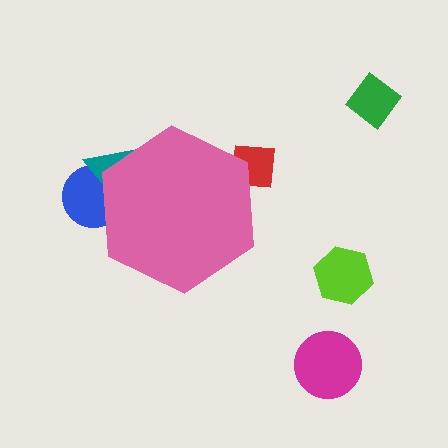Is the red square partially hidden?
Yes, the red square is partially hidden behind the pink hexagon.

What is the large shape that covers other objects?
A pink hexagon.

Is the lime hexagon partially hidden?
No, the lime hexagon is fully visible.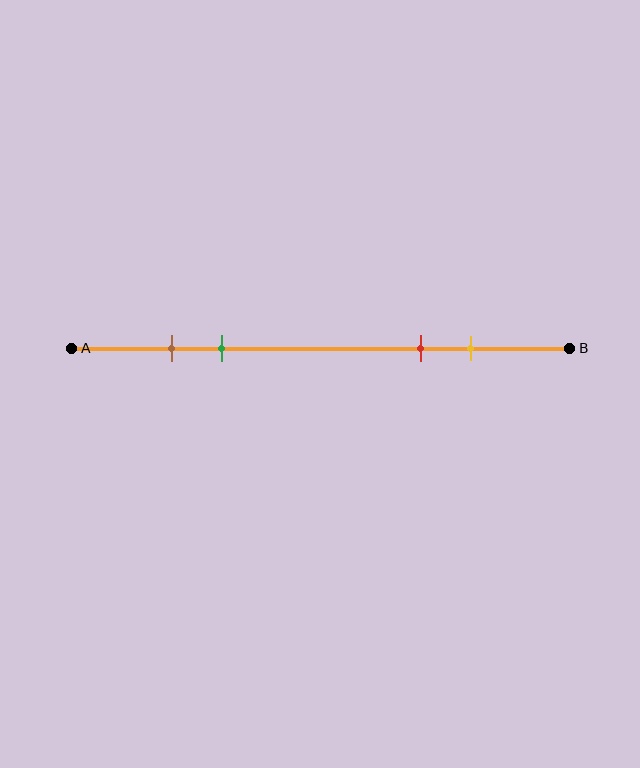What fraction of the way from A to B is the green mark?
The green mark is approximately 30% (0.3) of the way from A to B.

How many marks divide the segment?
There are 4 marks dividing the segment.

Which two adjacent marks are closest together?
The brown and green marks are the closest adjacent pair.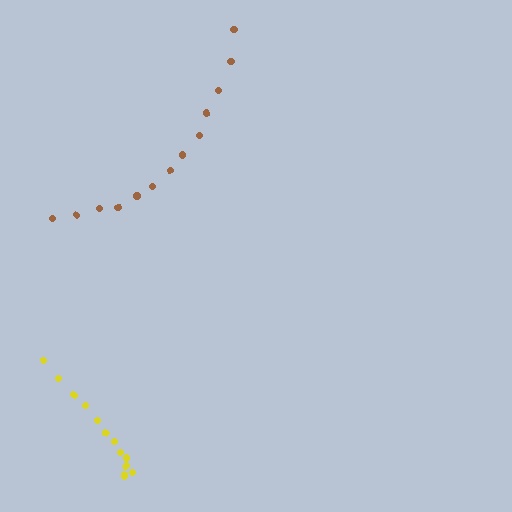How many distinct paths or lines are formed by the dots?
There are 2 distinct paths.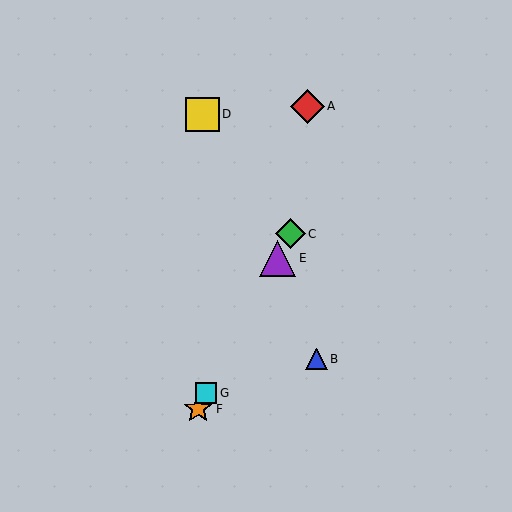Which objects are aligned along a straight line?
Objects C, E, F, G are aligned along a straight line.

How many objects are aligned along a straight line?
4 objects (C, E, F, G) are aligned along a straight line.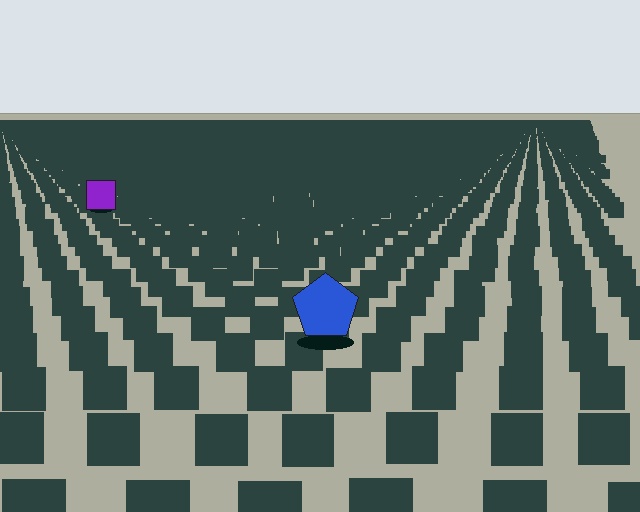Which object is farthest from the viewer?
The purple square is farthest from the viewer. It appears smaller and the ground texture around it is denser.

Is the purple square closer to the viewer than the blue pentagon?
No. The blue pentagon is closer — you can tell from the texture gradient: the ground texture is coarser near it.